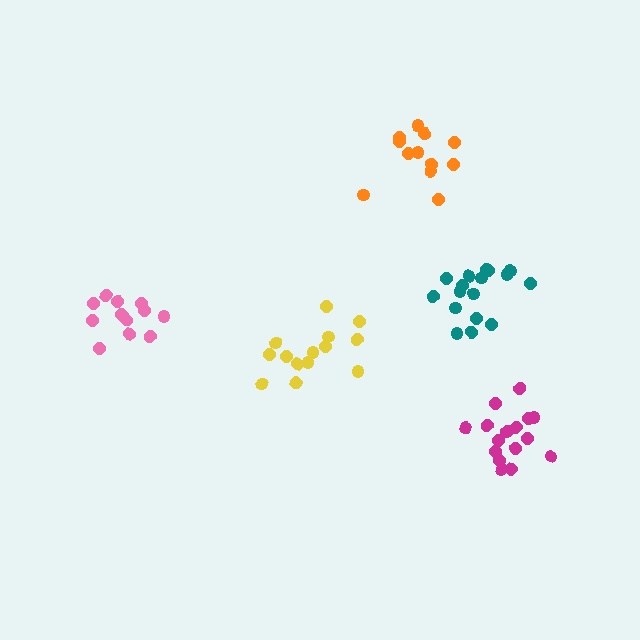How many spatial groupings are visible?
There are 5 spatial groupings.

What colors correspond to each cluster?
The clusters are colored: yellow, orange, teal, magenta, pink.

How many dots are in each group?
Group 1: 14 dots, Group 2: 12 dots, Group 3: 17 dots, Group 4: 16 dots, Group 5: 12 dots (71 total).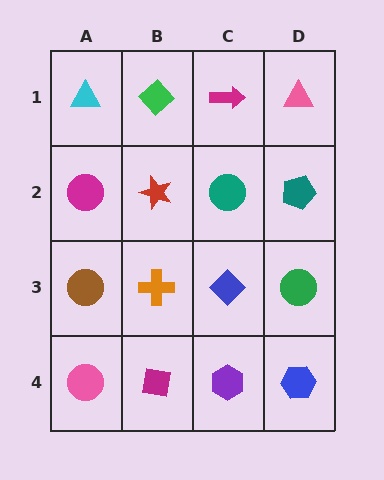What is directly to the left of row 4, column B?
A pink circle.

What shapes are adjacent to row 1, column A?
A magenta circle (row 2, column A), a green diamond (row 1, column B).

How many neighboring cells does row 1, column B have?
3.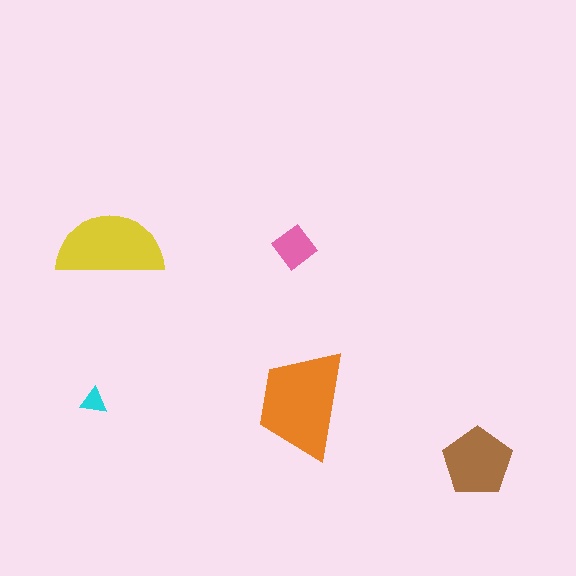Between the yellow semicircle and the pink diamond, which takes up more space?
The yellow semicircle.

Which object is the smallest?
The cyan triangle.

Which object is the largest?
The orange trapezoid.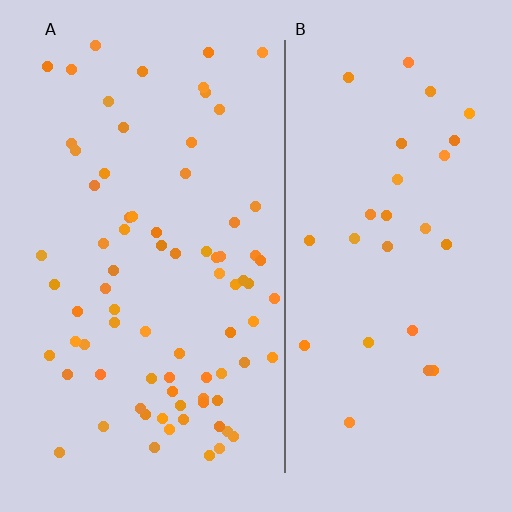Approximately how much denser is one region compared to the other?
Approximately 2.8× — region A over region B.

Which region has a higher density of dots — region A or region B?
A (the left).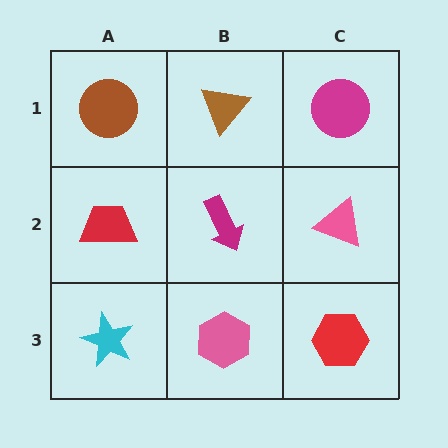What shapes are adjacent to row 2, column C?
A magenta circle (row 1, column C), a red hexagon (row 3, column C), a magenta arrow (row 2, column B).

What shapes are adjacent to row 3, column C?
A pink triangle (row 2, column C), a pink hexagon (row 3, column B).